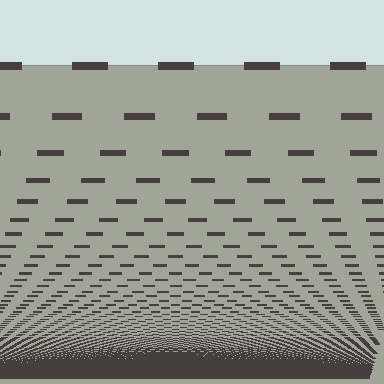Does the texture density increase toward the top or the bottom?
Density increases toward the bottom.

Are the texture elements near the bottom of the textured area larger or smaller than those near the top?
Smaller. The gradient is inverted — elements near the bottom are smaller and denser.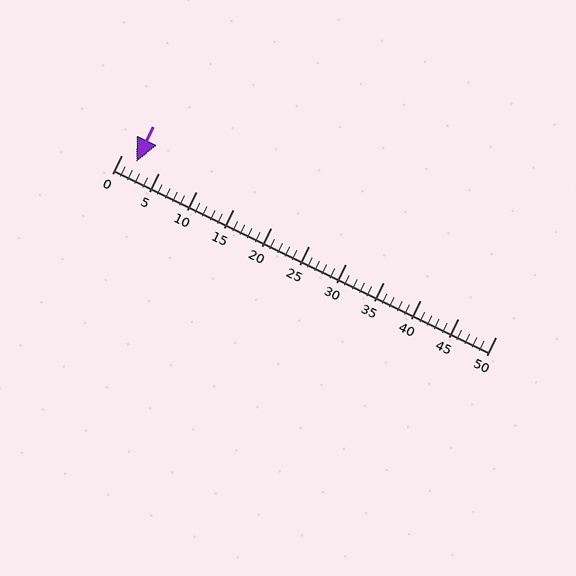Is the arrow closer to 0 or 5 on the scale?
The arrow is closer to 0.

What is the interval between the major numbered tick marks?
The major tick marks are spaced 5 units apart.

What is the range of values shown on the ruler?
The ruler shows values from 0 to 50.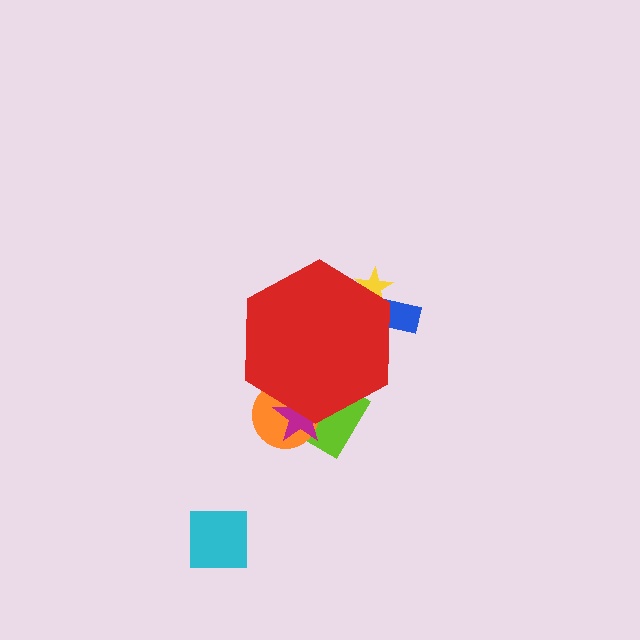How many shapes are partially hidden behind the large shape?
5 shapes are partially hidden.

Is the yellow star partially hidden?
Yes, the yellow star is partially hidden behind the red hexagon.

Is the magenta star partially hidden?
Yes, the magenta star is partially hidden behind the red hexagon.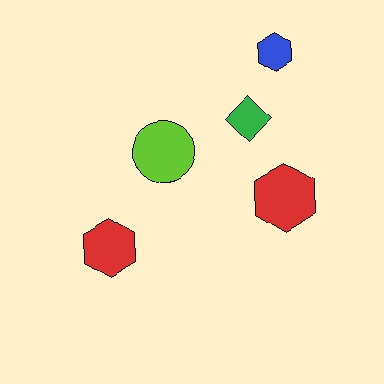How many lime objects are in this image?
There is 1 lime object.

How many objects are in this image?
There are 5 objects.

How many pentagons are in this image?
There are no pentagons.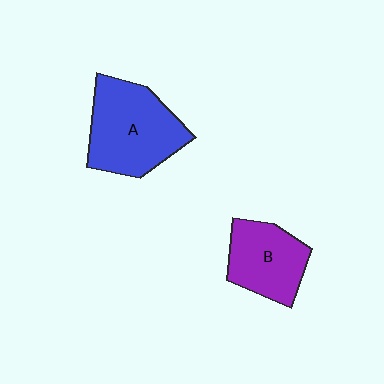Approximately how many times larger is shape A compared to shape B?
Approximately 1.4 times.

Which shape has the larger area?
Shape A (blue).